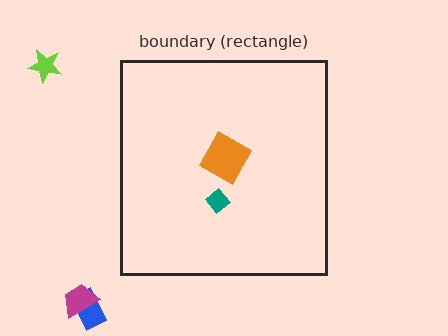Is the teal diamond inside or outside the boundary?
Inside.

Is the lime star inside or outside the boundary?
Outside.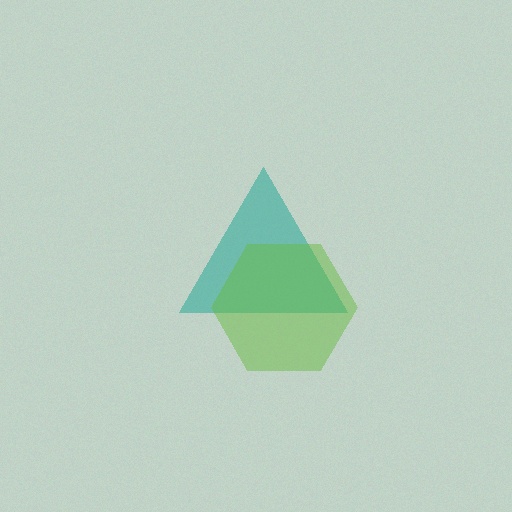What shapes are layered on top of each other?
The layered shapes are: a teal triangle, a lime hexagon.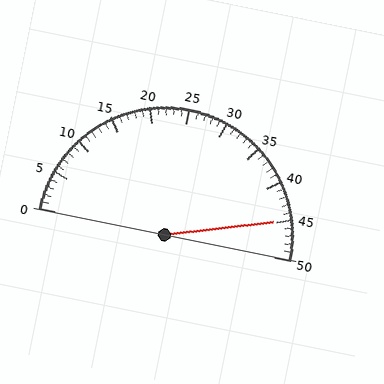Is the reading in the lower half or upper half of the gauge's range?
The reading is in the upper half of the range (0 to 50).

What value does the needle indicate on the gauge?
The needle indicates approximately 45.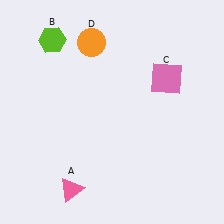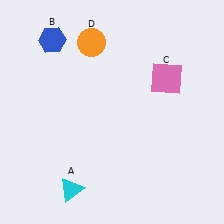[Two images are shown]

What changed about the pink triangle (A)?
In Image 1, A is pink. In Image 2, it changed to cyan.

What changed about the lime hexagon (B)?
In Image 1, B is lime. In Image 2, it changed to blue.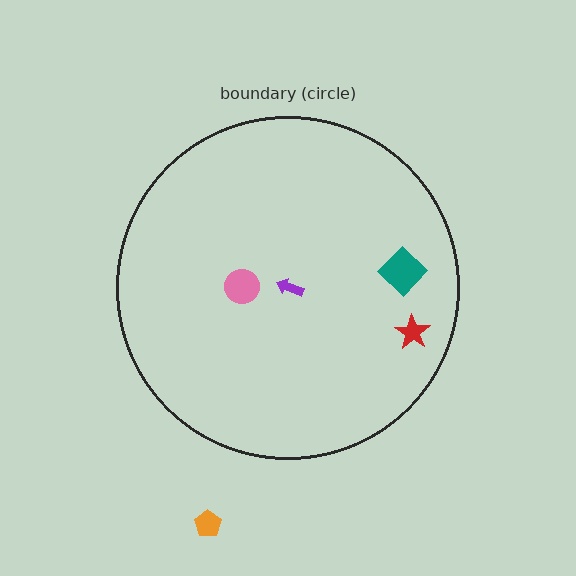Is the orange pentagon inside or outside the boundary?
Outside.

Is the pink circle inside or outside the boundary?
Inside.